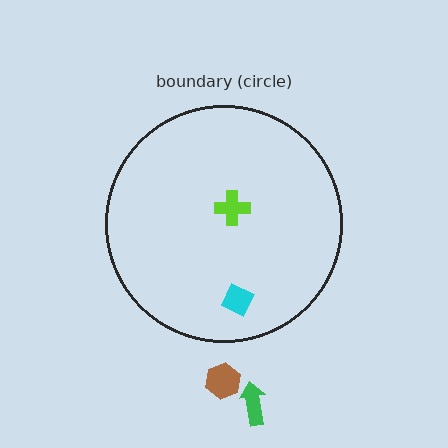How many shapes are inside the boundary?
2 inside, 2 outside.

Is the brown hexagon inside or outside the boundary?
Outside.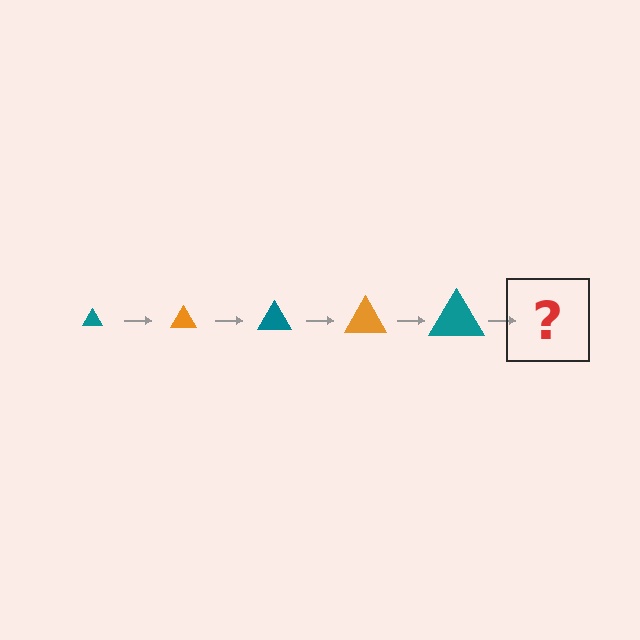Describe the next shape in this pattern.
It should be an orange triangle, larger than the previous one.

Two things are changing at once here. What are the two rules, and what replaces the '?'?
The two rules are that the triangle grows larger each step and the color cycles through teal and orange. The '?' should be an orange triangle, larger than the previous one.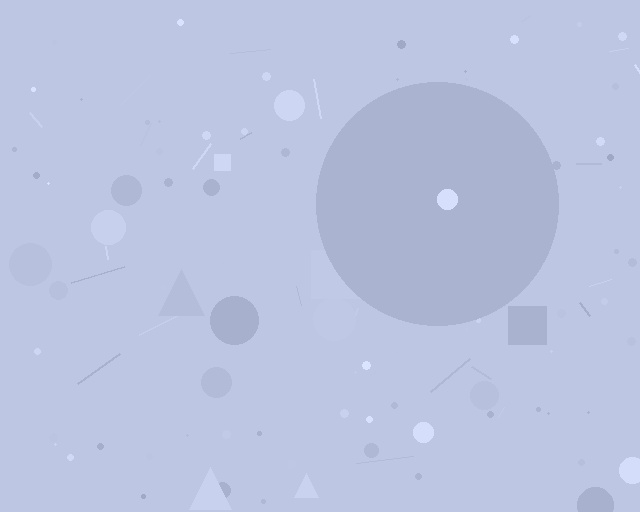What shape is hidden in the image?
A circle is hidden in the image.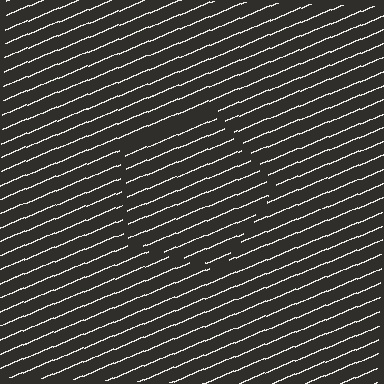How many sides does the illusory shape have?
5 sides — the line-ends trace a pentagon.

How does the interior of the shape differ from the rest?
The interior of the shape contains the same grating, shifted by half a period — the contour is defined by the phase discontinuity where line-ends from the inner and outer gratings abut.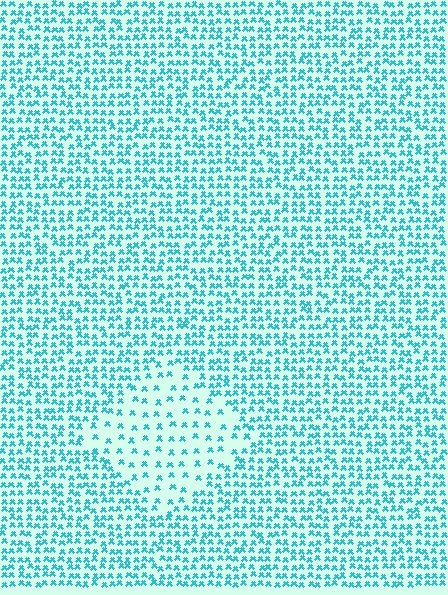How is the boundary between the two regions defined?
The boundary is defined by a change in element density (approximately 2.4x ratio). All elements are the same color, size, and shape.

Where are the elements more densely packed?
The elements are more densely packed outside the diamond boundary.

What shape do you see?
I see a diamond.